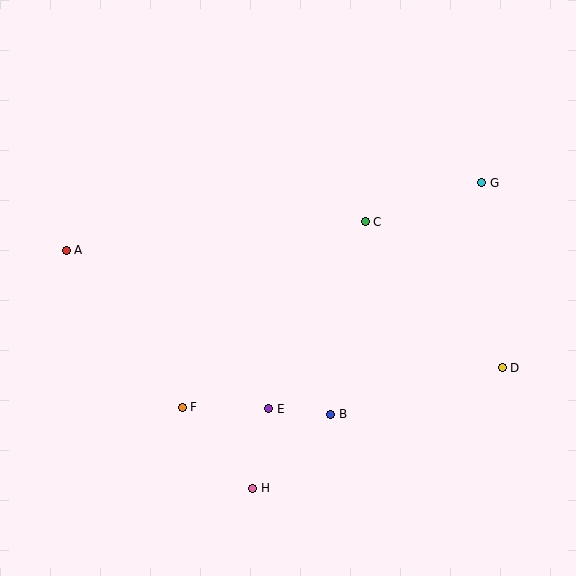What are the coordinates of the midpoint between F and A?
The midpoint between F and A is at (124, 329).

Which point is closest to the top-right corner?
Point G is closest to the top-right corner.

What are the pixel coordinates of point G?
Point G is at (482, 183).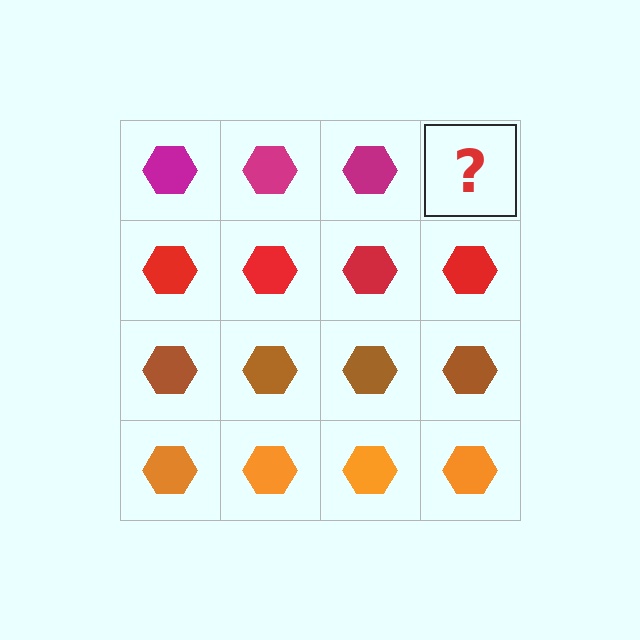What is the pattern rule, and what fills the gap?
The rule is that each row has a consistent color. The gap should be filled with a magenta hexagon.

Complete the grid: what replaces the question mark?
The question mark should be replaced with a magenta hexagon.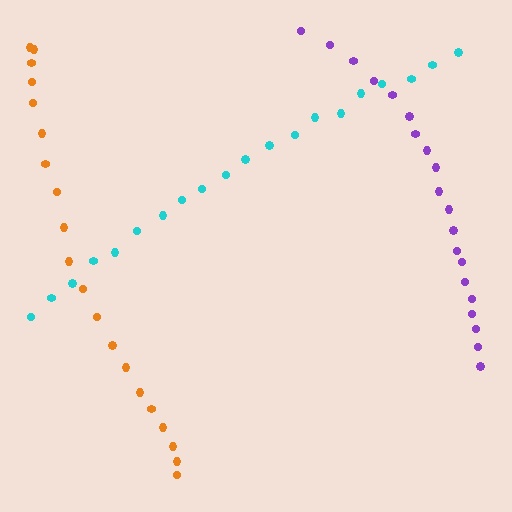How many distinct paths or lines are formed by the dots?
There are 3 distinct paths.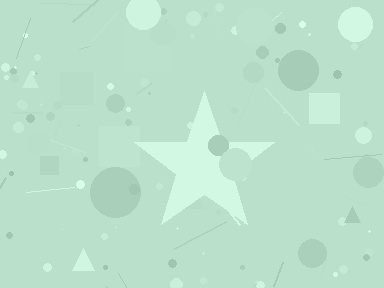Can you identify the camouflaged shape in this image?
The camouflaged shape is a star.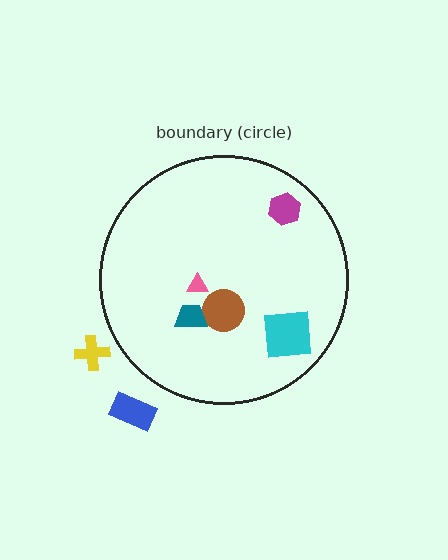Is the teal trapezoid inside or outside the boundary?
Inside.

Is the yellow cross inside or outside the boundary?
Outside.